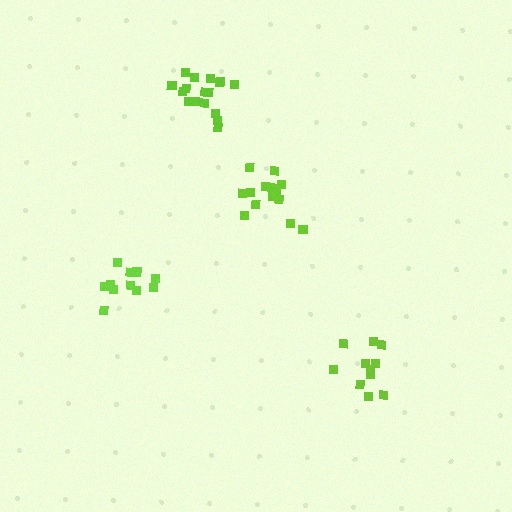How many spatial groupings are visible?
There are 4 spatial groupings.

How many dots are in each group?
Group 1: 14 dots, Group 2: 12 dots, Group 3: 11 dots, Group 4: 17 dots (54 total).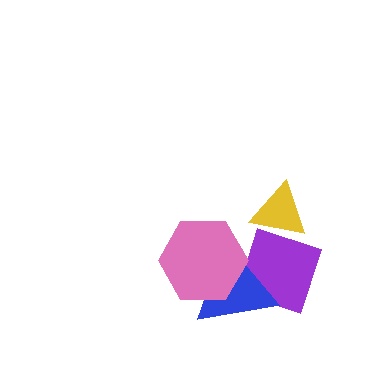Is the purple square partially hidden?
Yes, it is partially covered by another shape.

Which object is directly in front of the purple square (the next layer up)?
The blue triangle is directly in front of the purple square.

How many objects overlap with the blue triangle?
2 objects overlap with the blue triangle.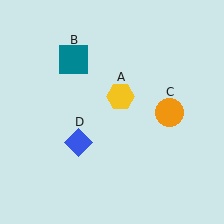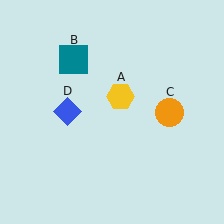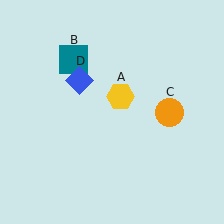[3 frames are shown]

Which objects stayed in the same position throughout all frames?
Yellow hexagon (object A) and teal square (object B) and orange circle (object C) remained stationary.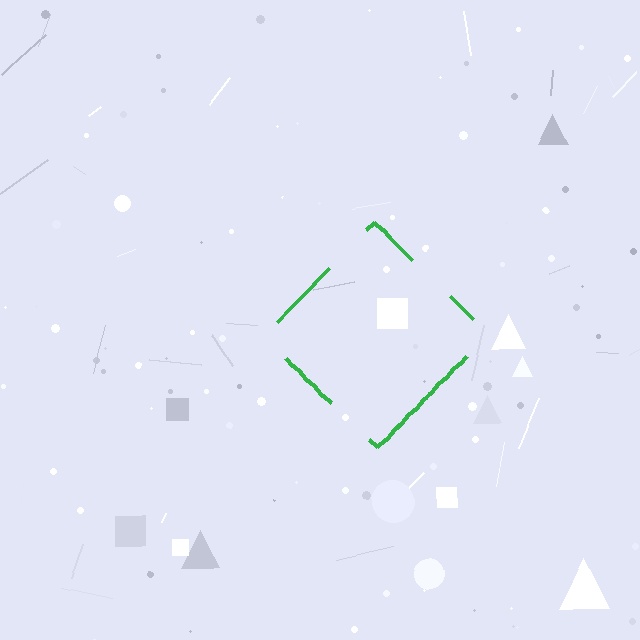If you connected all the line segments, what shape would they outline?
They would outline a diamond.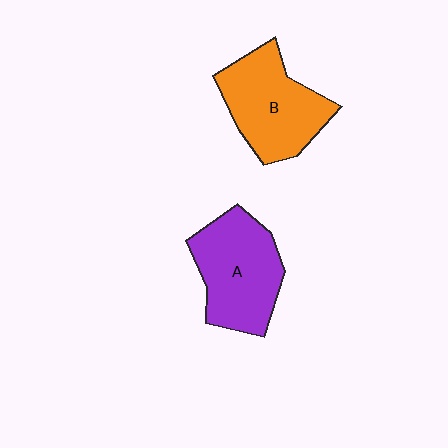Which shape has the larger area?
Shape A (purple).